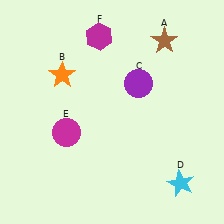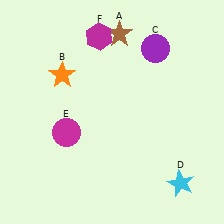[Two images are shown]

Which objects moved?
The objects that moved are: the brown star (A), the purple circle (C).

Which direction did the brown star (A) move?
The brown star (A) moved left.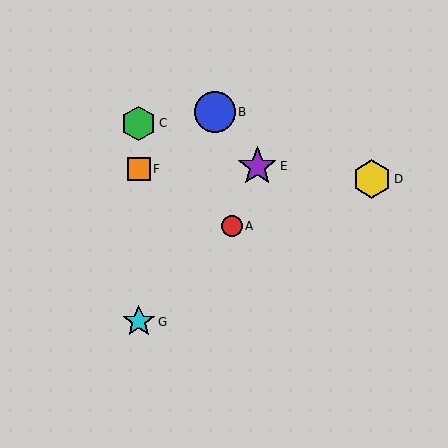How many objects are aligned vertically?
3 objects (C, F, G) are aligned vertically.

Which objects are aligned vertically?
Objects C, F, G are aligned vertically.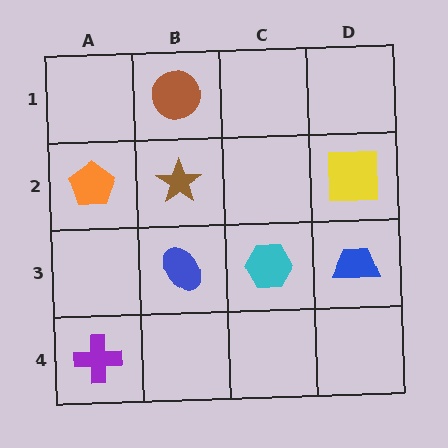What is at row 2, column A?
An orange pentagon.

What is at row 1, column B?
A brown circle.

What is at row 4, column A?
A purple cross.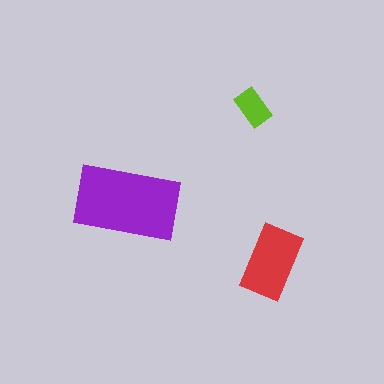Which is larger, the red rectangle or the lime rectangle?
The red one.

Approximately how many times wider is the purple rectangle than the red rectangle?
About 1.5 times wider.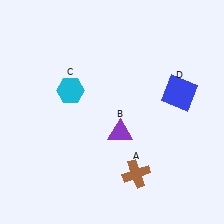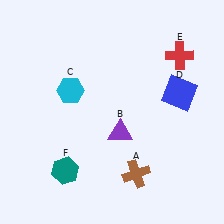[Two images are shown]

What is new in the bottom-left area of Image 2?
A teal hexagon (F) was added in the bottom-left area of Image 2.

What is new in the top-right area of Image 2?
A red cross (E) was added in the top-right area of Image 2.